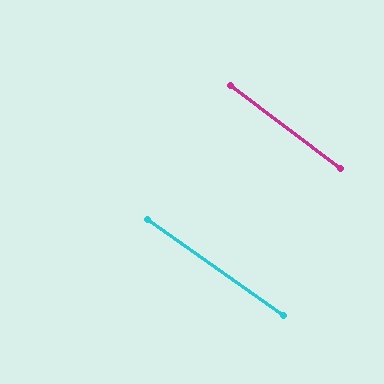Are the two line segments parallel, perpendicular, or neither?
Parallel — their directions differ by only 1.9°.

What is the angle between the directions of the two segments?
Approximately 2 degrees.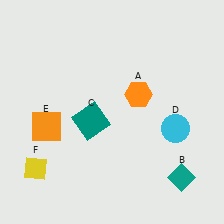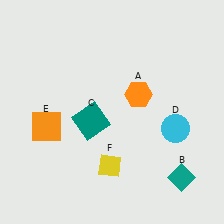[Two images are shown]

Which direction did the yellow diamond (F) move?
The yellow diamond (F) moved right.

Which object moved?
The yellow diamond (F) moved right.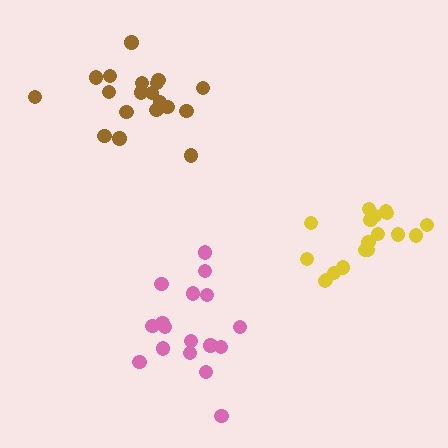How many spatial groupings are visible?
There are 3 spatial groupings.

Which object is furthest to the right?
The yellow cluster is rightmost.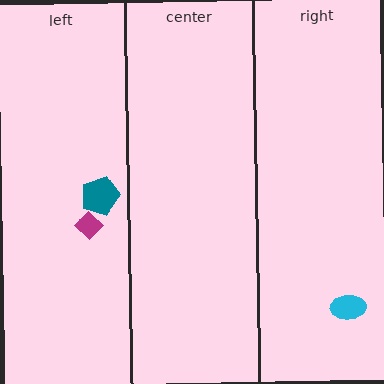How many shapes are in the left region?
2.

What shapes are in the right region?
The cyan ellipse.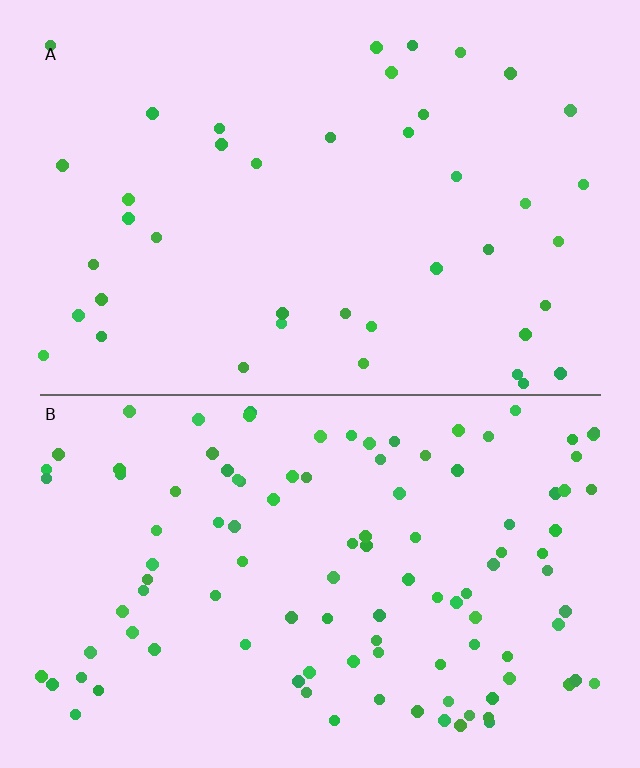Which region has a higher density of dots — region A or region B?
B (the bottom).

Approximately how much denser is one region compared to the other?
Approximately 2.6× — region B over region A.